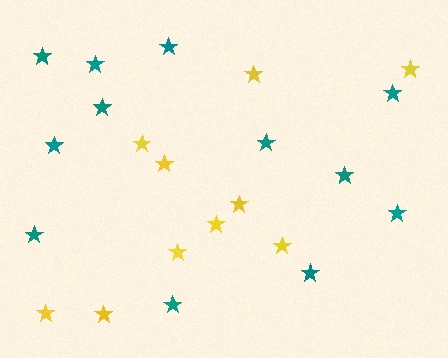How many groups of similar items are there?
There are 2 groups: one group of teal stars (12) and one group of yellow stars (10).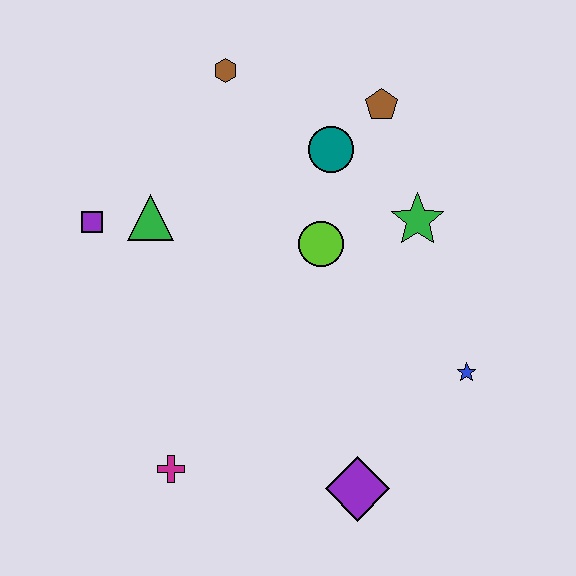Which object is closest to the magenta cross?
The purple diamond is closest to the magenta cross.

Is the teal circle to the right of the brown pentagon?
No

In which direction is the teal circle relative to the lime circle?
The teal circle is above the lime circle.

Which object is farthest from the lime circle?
The magenta cross is farthest from the lime circle.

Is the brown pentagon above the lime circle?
Yes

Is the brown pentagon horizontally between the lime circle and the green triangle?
No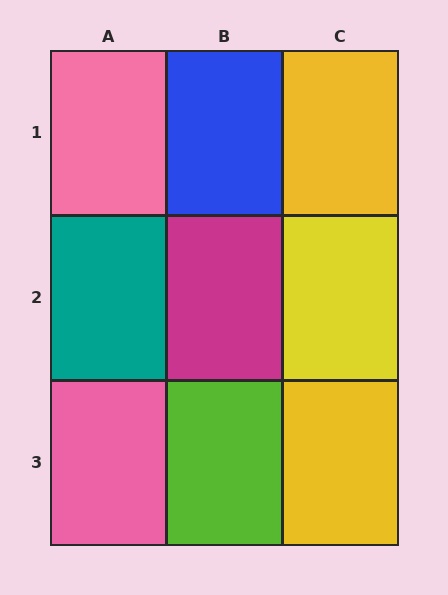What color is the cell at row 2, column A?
Teal.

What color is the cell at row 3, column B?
Lime.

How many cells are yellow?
3 cells are yellow.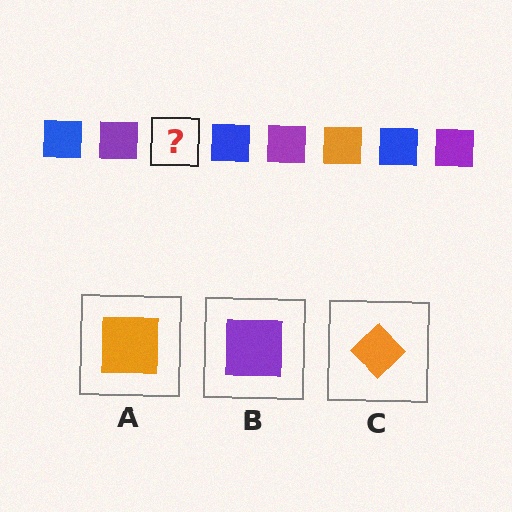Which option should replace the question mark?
Option A.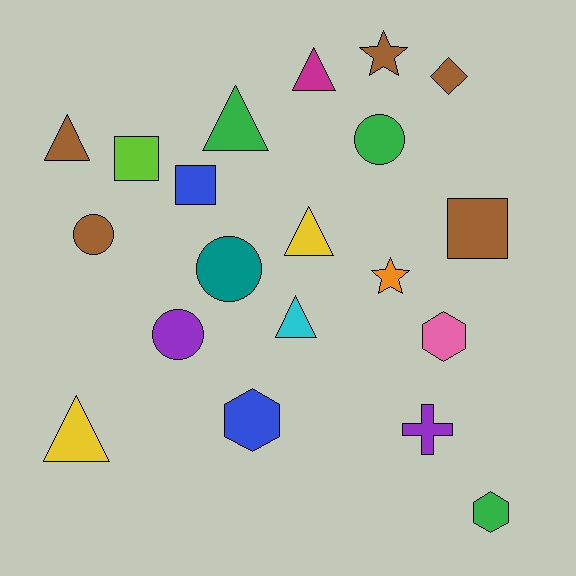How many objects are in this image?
There are 20 objects.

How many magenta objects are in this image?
There is 1 magenta object.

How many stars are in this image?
There are 2 stars.